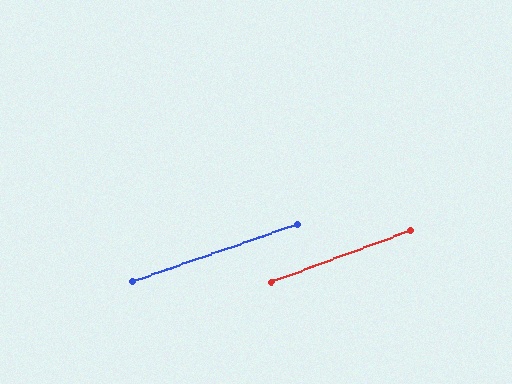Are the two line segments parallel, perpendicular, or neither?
Parallel — their directions differ by only 1.2°.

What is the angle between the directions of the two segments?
Approximately 1 degree.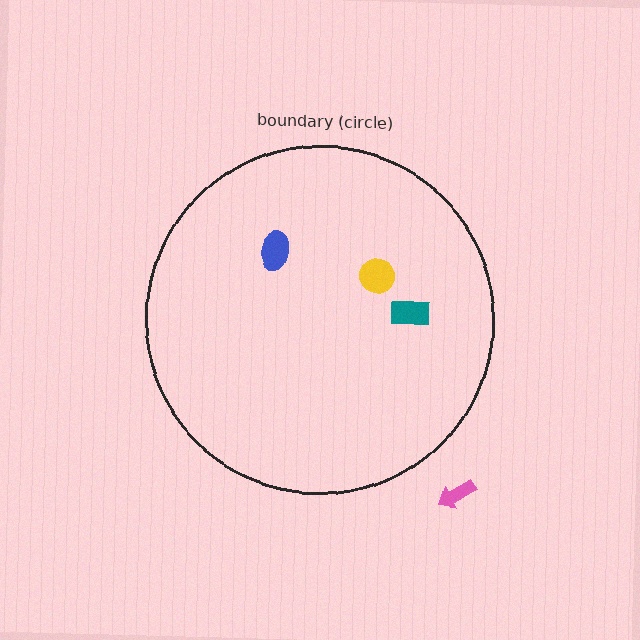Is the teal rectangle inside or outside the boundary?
Inside.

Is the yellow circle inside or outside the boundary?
Inside.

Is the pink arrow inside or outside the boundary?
Outside.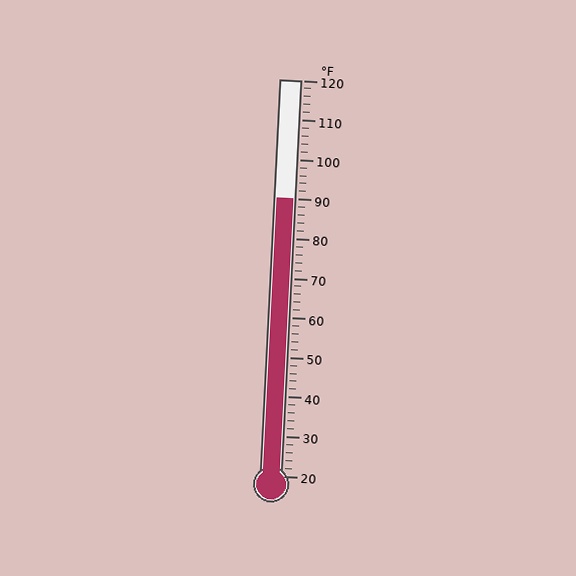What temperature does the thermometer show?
The thermometer shows approximately 90°F.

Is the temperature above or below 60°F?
The temperature is above 60°F.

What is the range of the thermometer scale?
The thermometer scale ranges from 20°F to 120°F.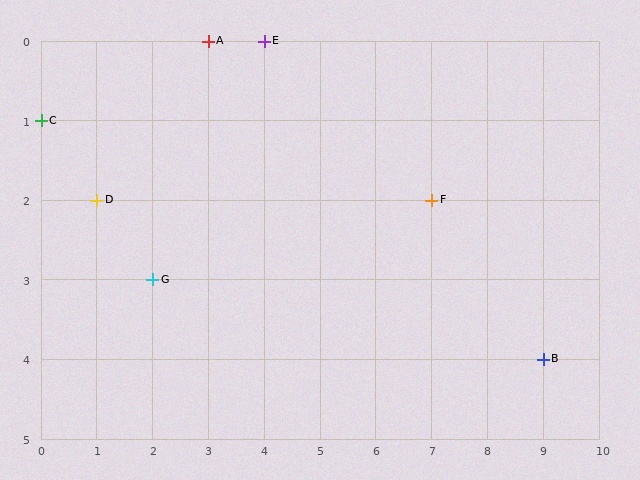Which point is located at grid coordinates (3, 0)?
Point A is at (3, 0).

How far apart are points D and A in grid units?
Points D and A are 2 columns and 2 rows apart (about 2.8 grid units diagonally).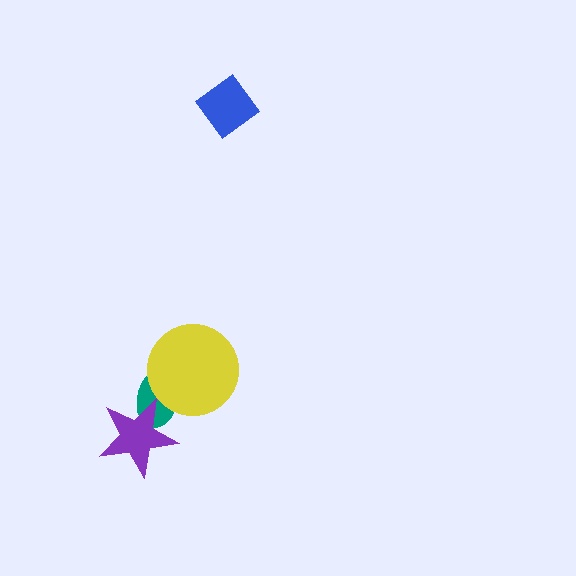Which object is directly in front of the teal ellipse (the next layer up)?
The purple star is directly in front of the teal ellipse.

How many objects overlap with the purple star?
1 object overlaps with the purple star.